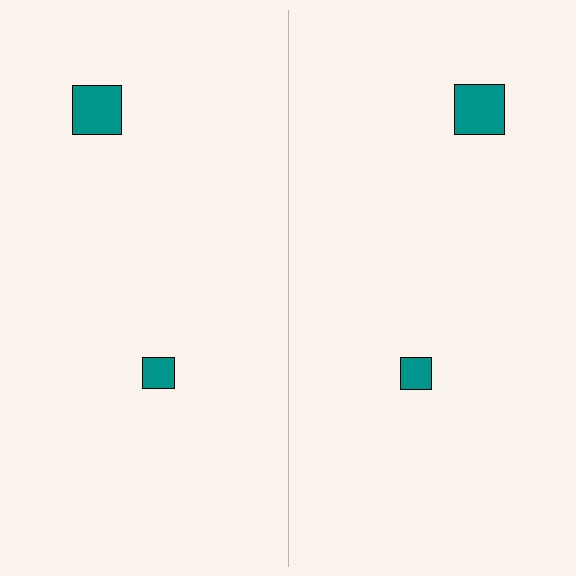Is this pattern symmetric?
Yes, this pattern has bilateral (reflection) symmetry.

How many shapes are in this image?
There are 4 shapes in this image.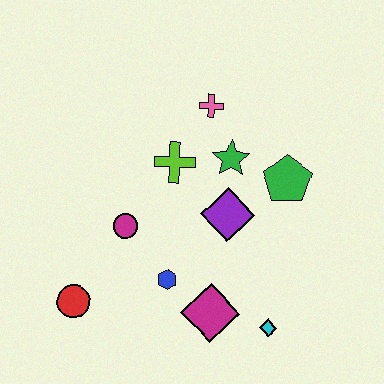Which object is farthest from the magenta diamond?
The pink cross is farthest from the magenta diamond.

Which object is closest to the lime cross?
The green star is closest to the lime cross.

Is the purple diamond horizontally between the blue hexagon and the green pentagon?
Yes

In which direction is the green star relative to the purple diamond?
The green star is above the purple diamond.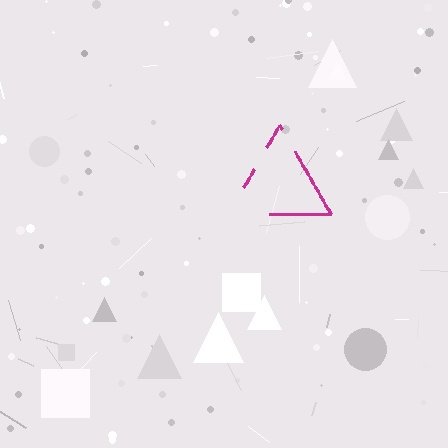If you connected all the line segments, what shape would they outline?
They would outline a triangle.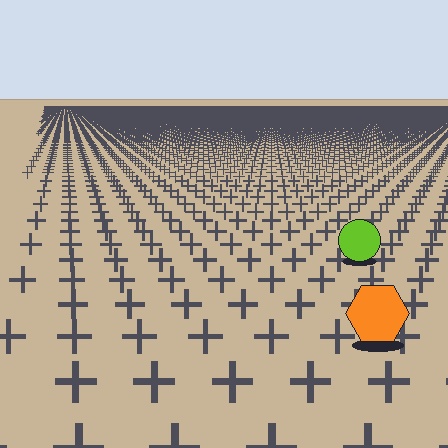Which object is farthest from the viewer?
The lime circle is farthest from the viewer. It appears smaller and the ground texture around it is denser.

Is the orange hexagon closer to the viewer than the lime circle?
Yes. The orange hexagon is closer — you can tell from the texture gradient: the ground texture is coarser near it.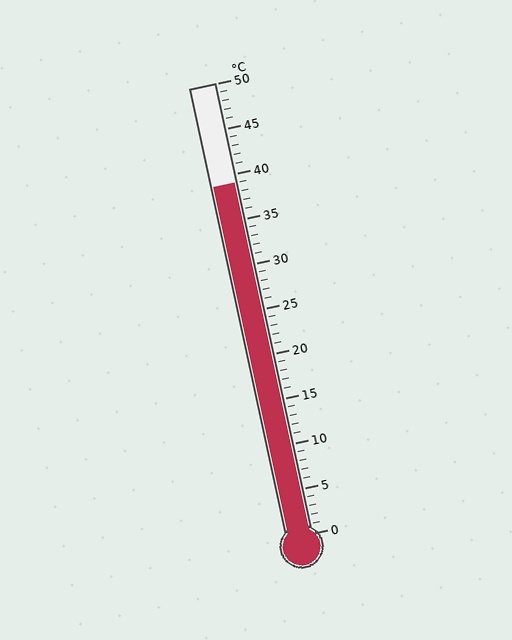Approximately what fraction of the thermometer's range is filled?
The thermometer is filled to approximately 80% of its range.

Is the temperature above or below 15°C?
The temperature is above 15°C.